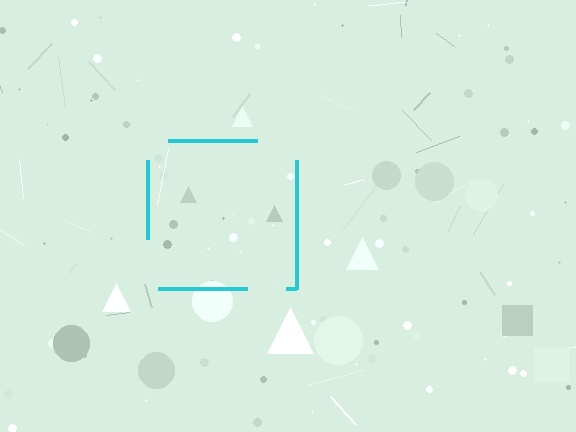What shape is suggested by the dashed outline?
The dashed outline suggests a square.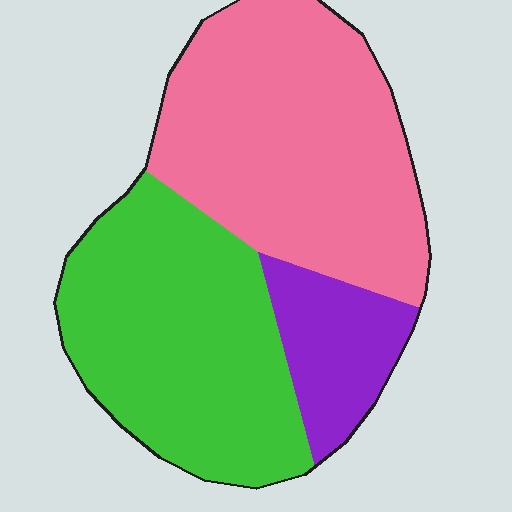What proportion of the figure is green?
Green takes up between a quarter and a half of the figure.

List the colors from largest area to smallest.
From largest to smallest: pink, green, purple.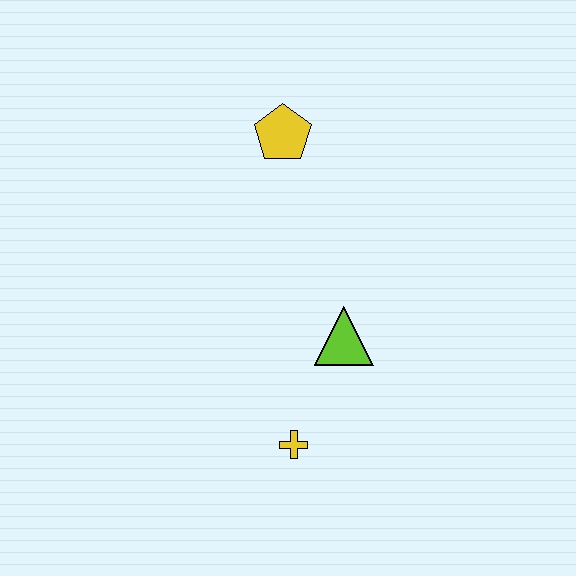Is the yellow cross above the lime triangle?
No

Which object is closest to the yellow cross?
The lime triangle is closest to the yellow cross.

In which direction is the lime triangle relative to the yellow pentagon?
The lime triangle is below the yellow pentagon.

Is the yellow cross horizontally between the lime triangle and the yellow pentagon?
Yes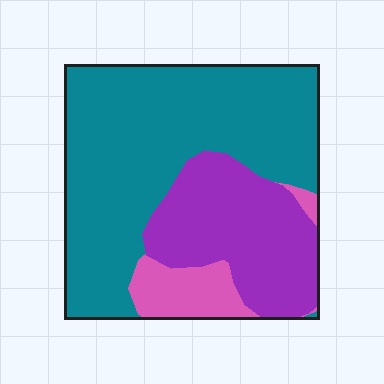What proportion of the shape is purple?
Purple takes up about one quarter (1/4) of the shape.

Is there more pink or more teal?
Teal.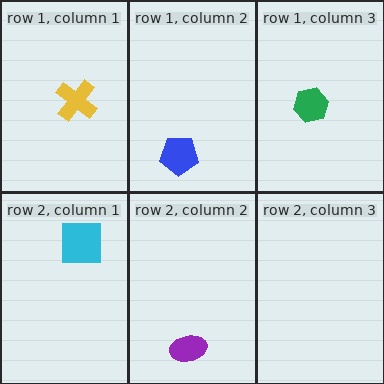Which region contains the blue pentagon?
The row 1, column 2 region.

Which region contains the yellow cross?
The row 1, column 1 region.